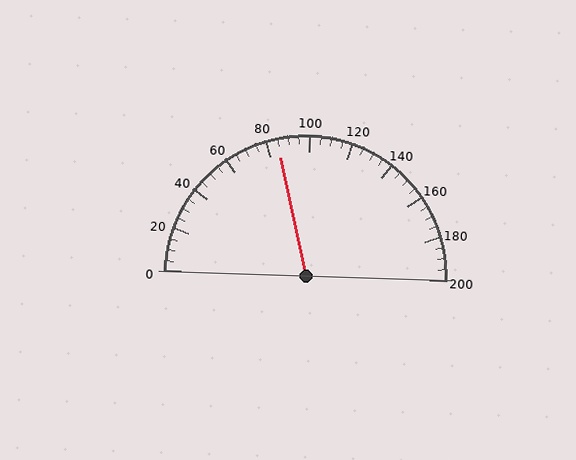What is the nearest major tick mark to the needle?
The nearest major tick mark is 80.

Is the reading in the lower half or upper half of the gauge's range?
The reading is in the lower half of the range (0 to 200).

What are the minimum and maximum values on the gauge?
The gauge ranges from 0 to 200.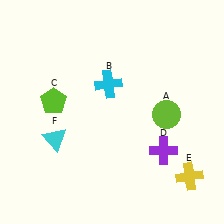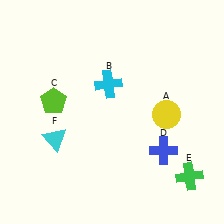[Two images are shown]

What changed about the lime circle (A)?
In Image 1, A is lime. In Image 2, it changed to yellow.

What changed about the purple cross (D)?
In Image 1, D is purple. In Image 2, it changed to blue.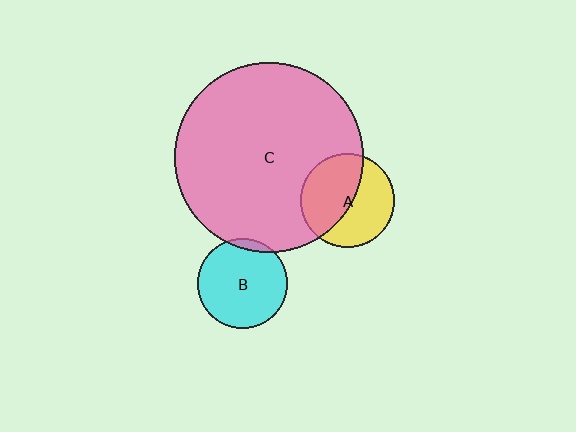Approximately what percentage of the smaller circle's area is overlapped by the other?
Approximately 5%.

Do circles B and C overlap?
Yes.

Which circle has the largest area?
Circle C (pink).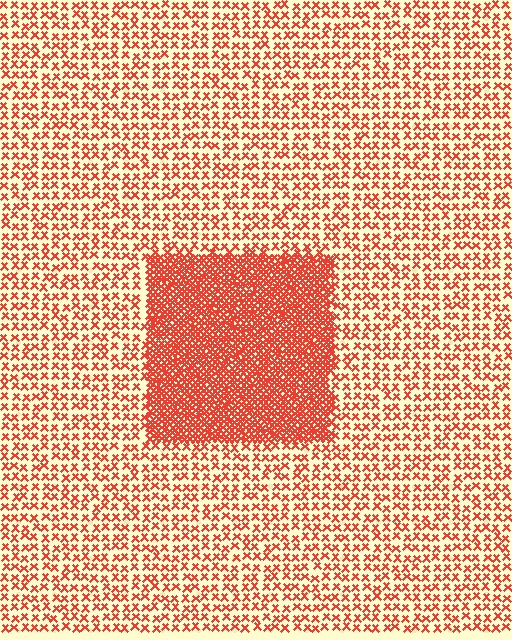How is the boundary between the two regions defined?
The boundary is defined by a change in element density (approximately 3.1x ratio). All elements are the same color, size, and shape.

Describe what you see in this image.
The image contains small red elements arranged at two different densities. A rectangle-shaped region is visible where the elements are more densely packed than the surrounding area.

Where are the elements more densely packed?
The elements are more densely packed inside the rectangle boundary.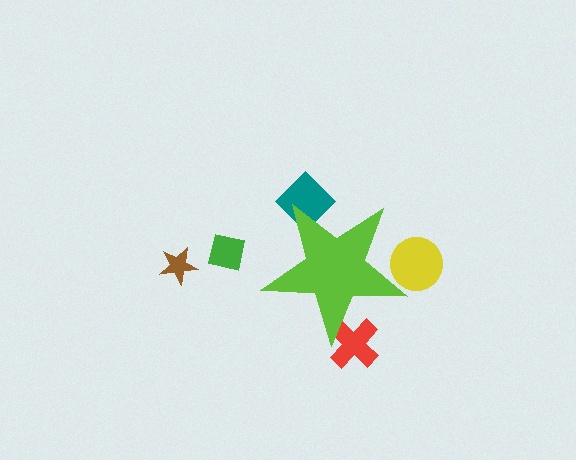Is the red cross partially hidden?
Yes, the red cross is partially hidden behind the lime star.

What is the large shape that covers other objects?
A lime star.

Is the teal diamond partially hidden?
Yes, the teal diamond is partially hidden behind the lime star.